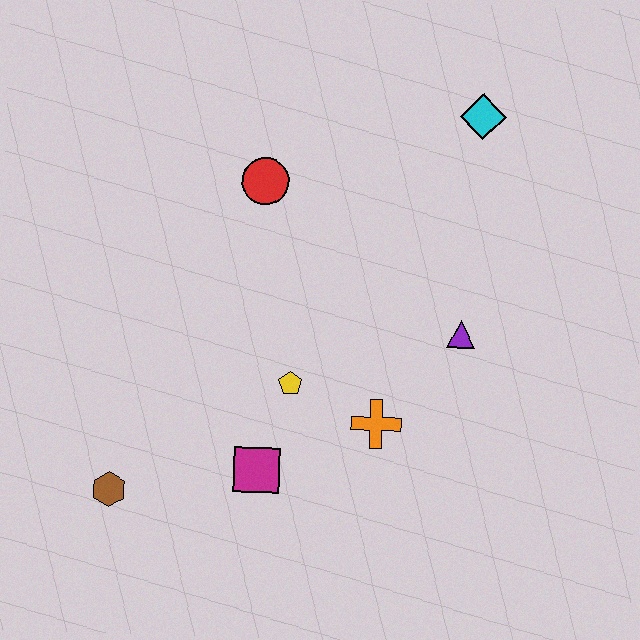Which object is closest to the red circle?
The yellow pentagon is closest to the red circle.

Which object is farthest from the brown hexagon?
The cyan diamond is farthest from the brown hexagon.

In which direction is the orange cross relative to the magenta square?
The orange cross is to the right of the magenta square.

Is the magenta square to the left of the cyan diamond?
Yes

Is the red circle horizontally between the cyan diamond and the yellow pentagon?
No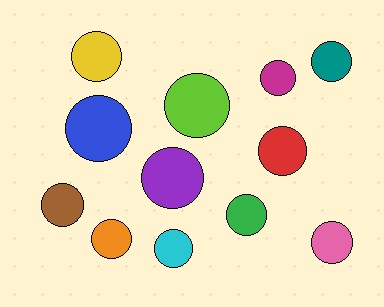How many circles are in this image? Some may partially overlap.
There are 12 circles.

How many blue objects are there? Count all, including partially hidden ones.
There is 1 blue object.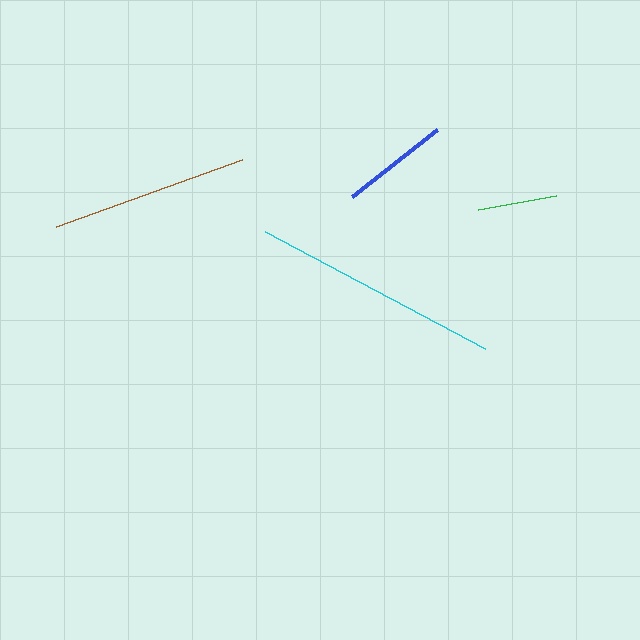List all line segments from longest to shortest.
From longest to shortest: cyan, brown, blue, green.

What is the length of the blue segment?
The blue segment is approximately 108 pixels long.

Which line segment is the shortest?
The green line is the shortest at approximately 79 pixels.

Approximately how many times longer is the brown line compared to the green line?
The brown line is approximately 2.5 times the length of the green line.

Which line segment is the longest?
The cyan line is the longest at approximately 249 pixels.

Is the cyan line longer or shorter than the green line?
The cyan line is longer than the green line.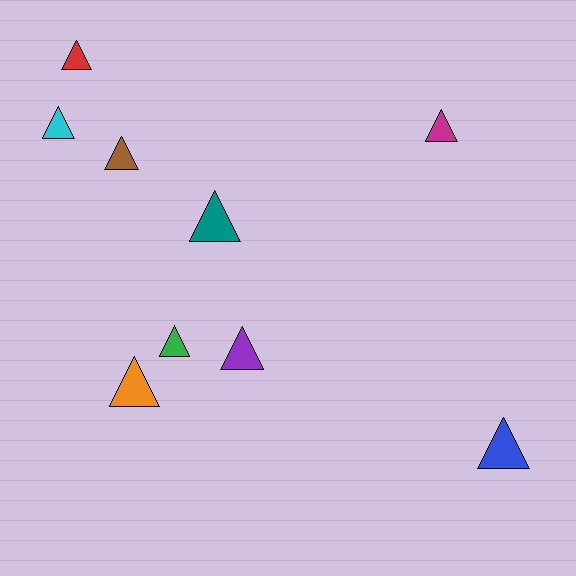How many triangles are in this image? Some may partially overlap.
There are 9 triangles.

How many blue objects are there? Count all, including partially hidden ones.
There is 1 blue object.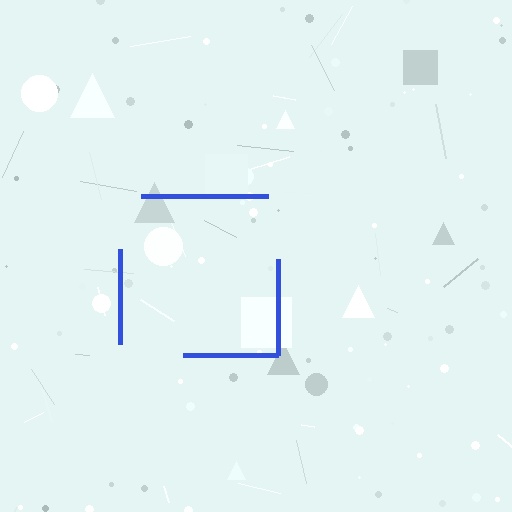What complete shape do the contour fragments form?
The contour fragments form a square.